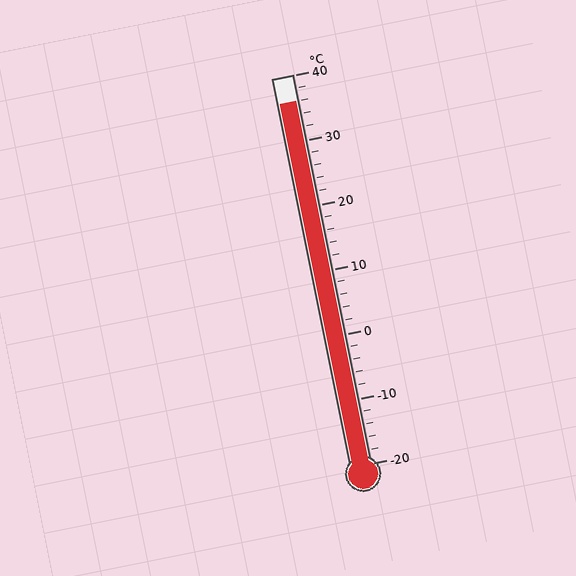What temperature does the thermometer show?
The thermometer shows approximately 36°C.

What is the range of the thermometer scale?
The thermometer scale ranges from -20°C to 40°C.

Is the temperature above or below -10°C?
The temperature is above -10°C.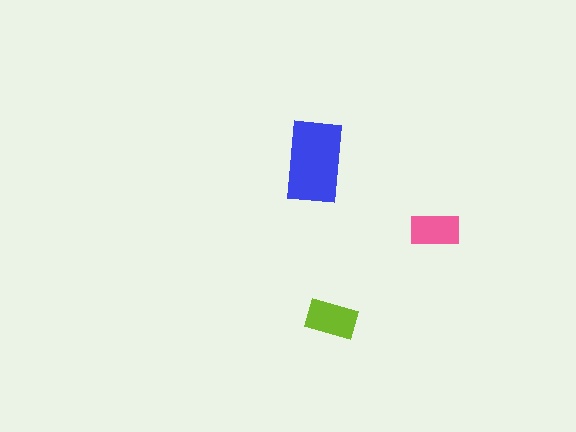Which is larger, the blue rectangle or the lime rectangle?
The blue one.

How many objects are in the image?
There are 3 objects in the image.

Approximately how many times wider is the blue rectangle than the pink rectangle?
About 1.5 times wider.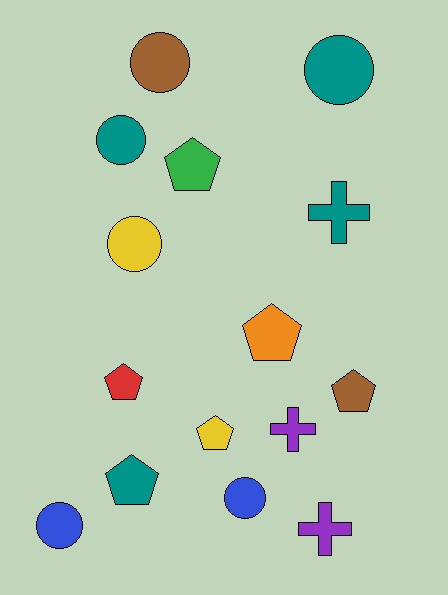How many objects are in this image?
There are 15 objects.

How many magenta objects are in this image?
There are no magenta objects.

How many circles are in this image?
There are 6 circles.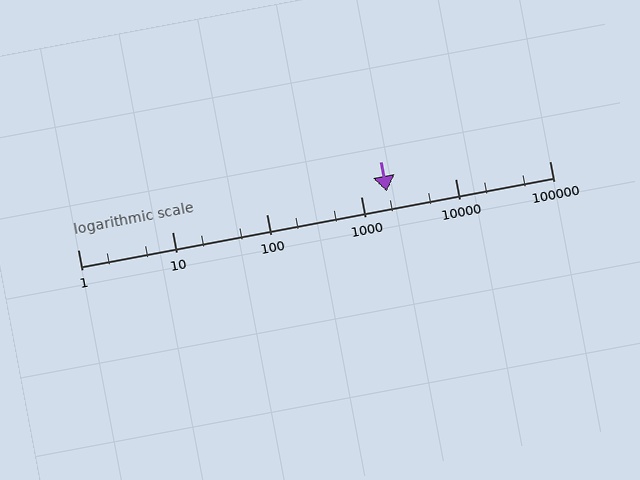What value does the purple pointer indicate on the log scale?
The pointer indicates approximately 1900.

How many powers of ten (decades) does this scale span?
The scale spans 5 decades, from 1 to 100000.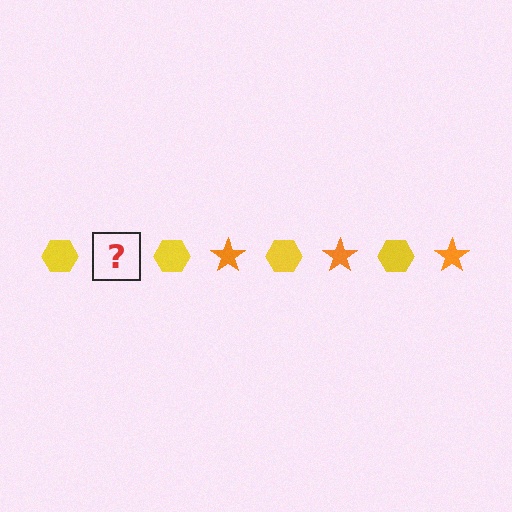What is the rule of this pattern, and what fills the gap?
The rule is that the pattern alternates between yellow hexagon and orange star. The gap should be filled with an orange star.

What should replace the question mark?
The question mark should be replaced with an orange star.